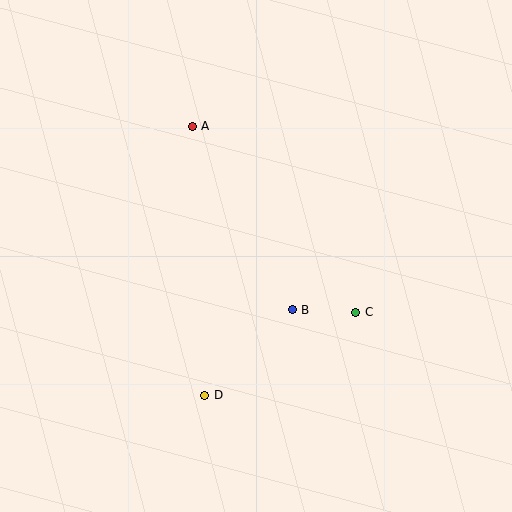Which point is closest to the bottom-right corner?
Point C is closest to the bottom-right corner.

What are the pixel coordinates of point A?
Point A is at (192, 126).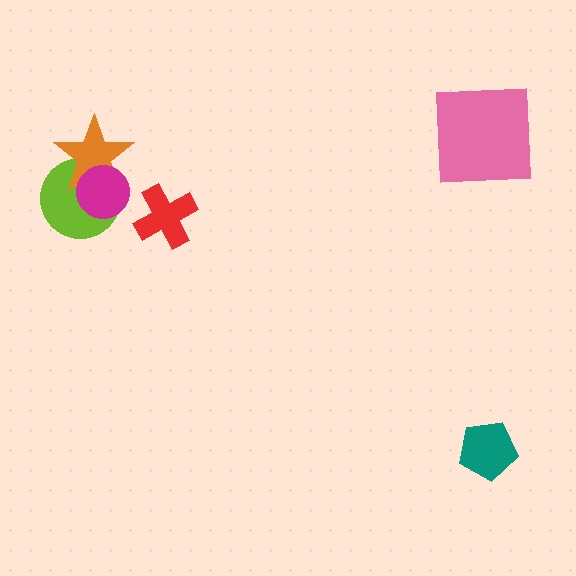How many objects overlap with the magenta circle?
2 objects overlap with the magenta circle.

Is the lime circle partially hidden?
Yes, it is partially covered by another shape.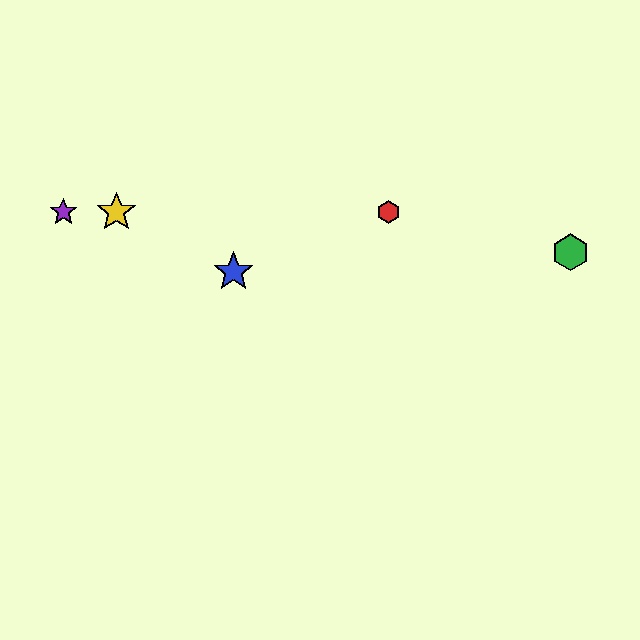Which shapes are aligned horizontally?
The red hexagon, the yellow star, the purple star are aligned horizontally.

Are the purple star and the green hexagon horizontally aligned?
No, the purple star is at y≈212 and the green hexagon is at y≈252.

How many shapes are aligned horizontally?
3 shapes (the red hexagon, the yellow star, the purple star) are aligned horizontally.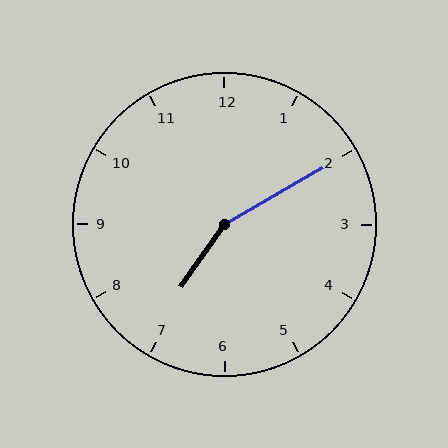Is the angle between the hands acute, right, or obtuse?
It is obtuse.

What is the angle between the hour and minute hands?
Approximately 155 degrees.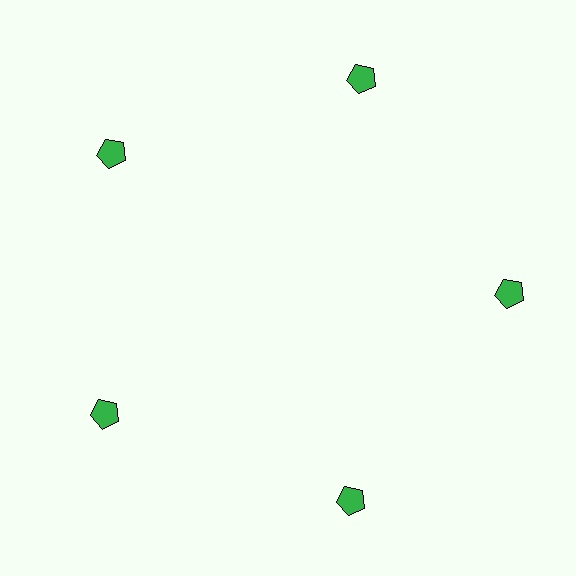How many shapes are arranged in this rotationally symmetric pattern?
There are 5 shapes, arranged in 5 groups of 1.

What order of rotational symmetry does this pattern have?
This pattern has 5-fold rotational symmetry.